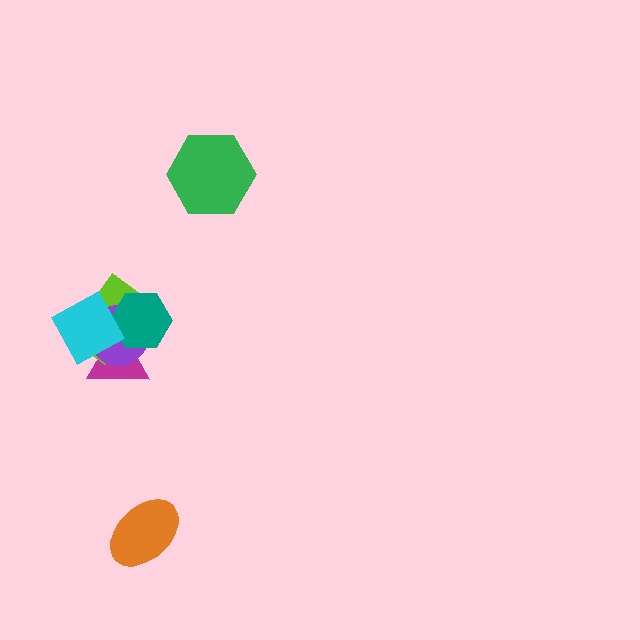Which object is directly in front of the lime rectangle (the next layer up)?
The purple circle is directly in front of the lime rectangle.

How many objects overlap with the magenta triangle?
4 objects overlap with the magenta triangle.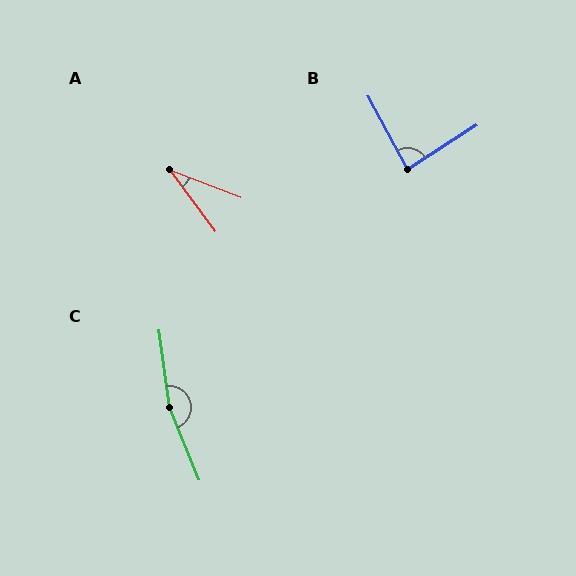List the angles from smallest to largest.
A (32°), B (86°), C (166°).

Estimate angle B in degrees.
Approximately 86 degrees.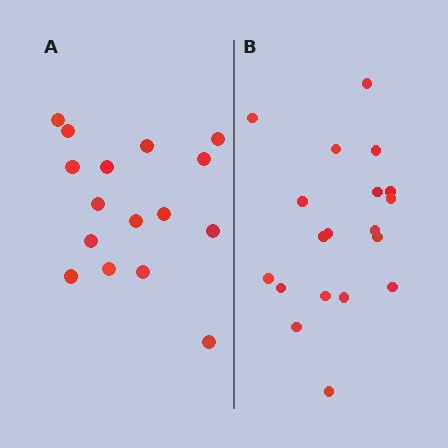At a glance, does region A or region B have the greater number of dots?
Region B (the right region) has more dots.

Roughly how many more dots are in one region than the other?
Region B has just a few more — roughly 2 or 3 more dots than region A.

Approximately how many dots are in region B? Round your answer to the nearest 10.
About 20 dots. (The exact count is 19, which rounds to 20.)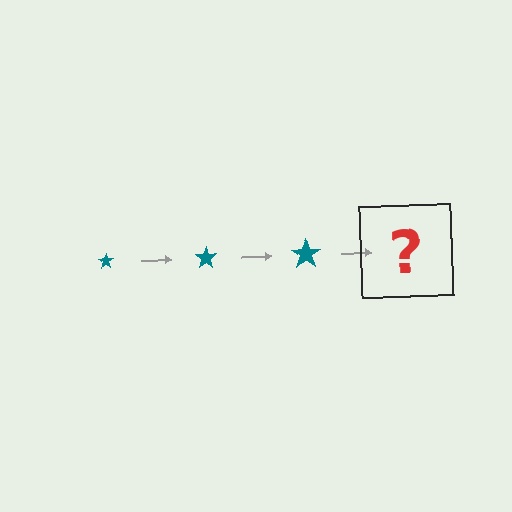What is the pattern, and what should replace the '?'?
The pattern is that the star gets progressively larger each step. The '?' should be a teal star, larger than the previous one.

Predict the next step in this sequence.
The next step is a teal star, larger than the previous one.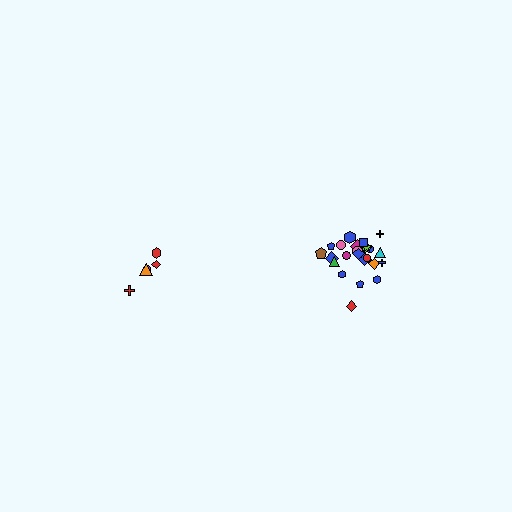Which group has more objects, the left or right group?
The right group.